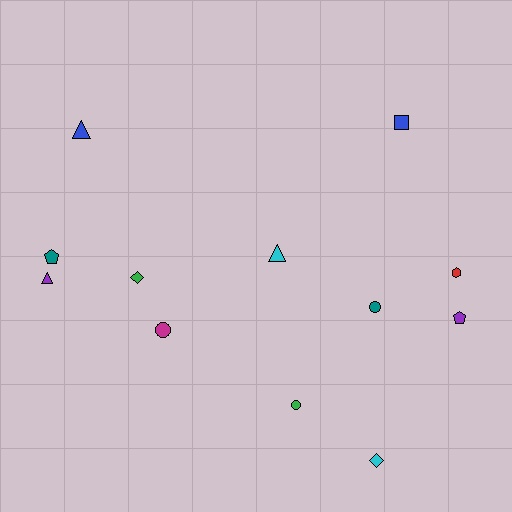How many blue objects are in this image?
There are 2 blue objects.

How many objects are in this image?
There are 12 objects.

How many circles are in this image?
There are 3 circles.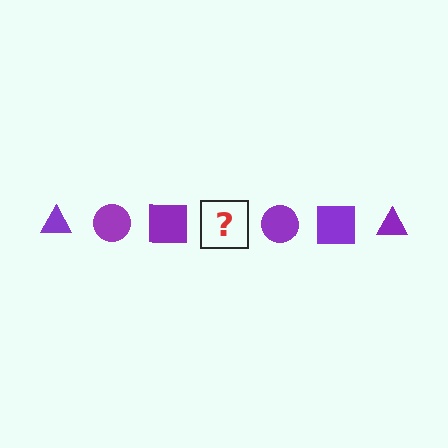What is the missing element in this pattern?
The missing element is a purple triangle.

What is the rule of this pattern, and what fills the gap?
The rule is that the pattern cycles through triangle, circle, square shapes in purple. The gap should be filled with a purple triangle.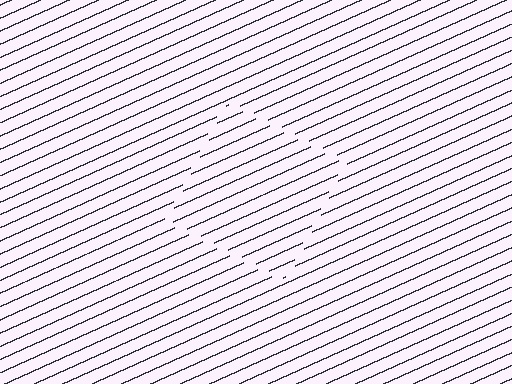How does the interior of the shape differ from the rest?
The interior of the shape contains the same grating, shifted by half a period — the contour is defined by the phase discontinuity where line-ends from the inner and outer gratings abut.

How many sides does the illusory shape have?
4 sides — the line-ends trace a square.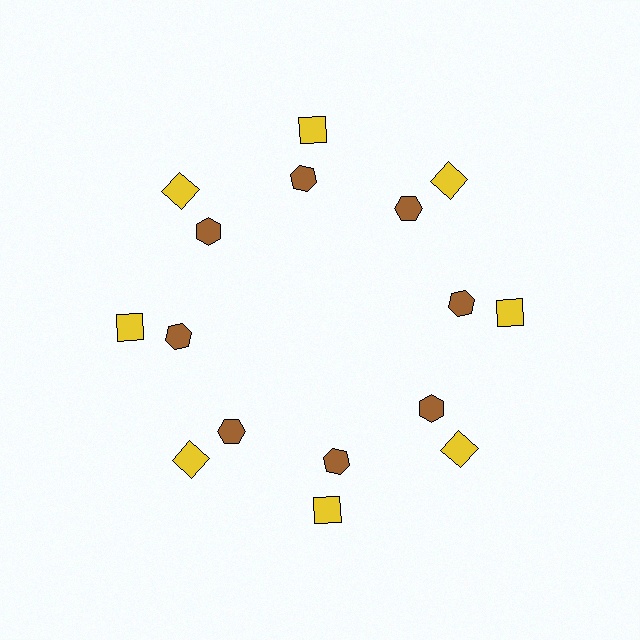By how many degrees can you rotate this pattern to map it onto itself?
The pattern maps onto itself every 45 degrees of rotation.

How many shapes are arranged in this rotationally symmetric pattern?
There are 16 shapes, arranged in 8 groups of 2.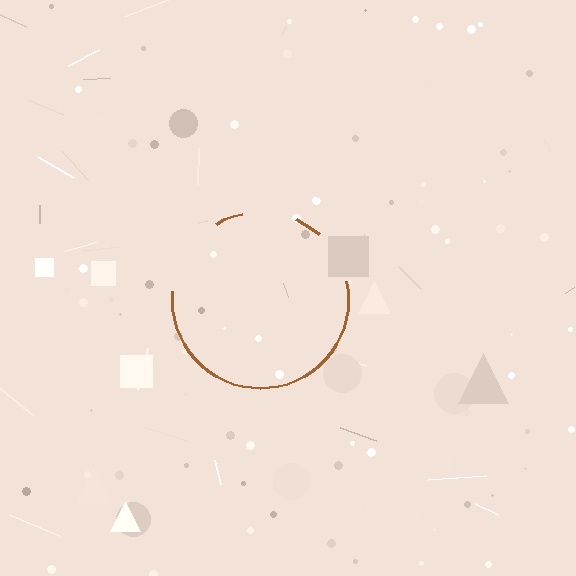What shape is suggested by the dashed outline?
The dashed outline suggests a circle.